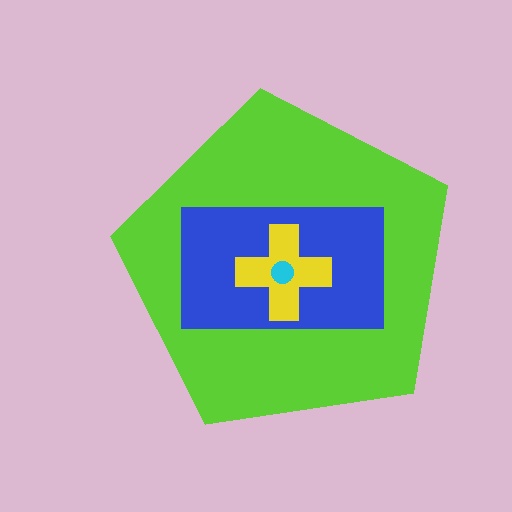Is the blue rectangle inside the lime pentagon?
Yes.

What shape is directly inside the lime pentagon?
The blue rectangle.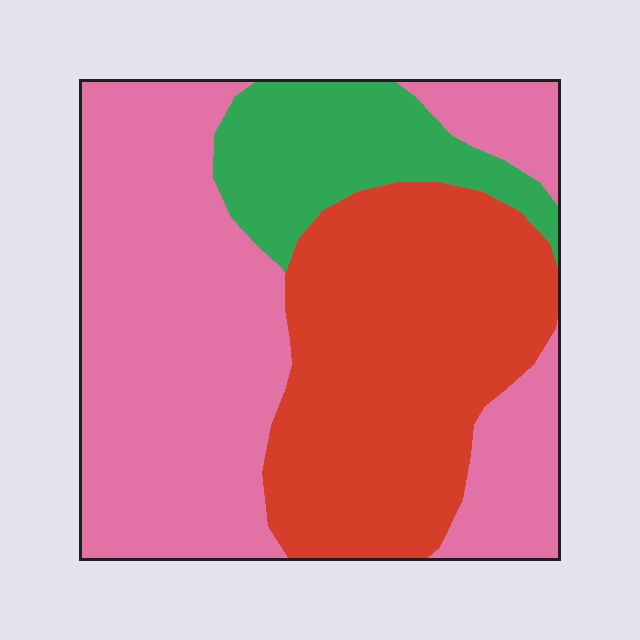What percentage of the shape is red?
Red covers about 35% of the shape.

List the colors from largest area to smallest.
From largest to smallest: pink, red, green.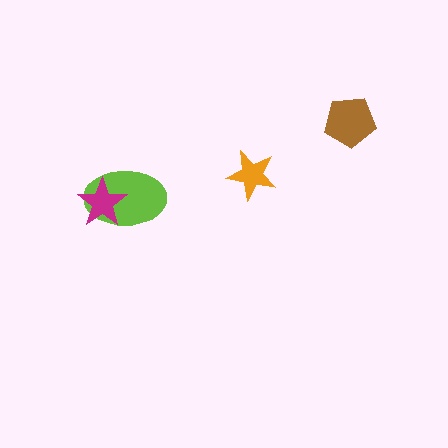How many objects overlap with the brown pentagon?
0 objects overlap with the brown pentagon.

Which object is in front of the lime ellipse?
The magenta star is in front of the lime ellipse.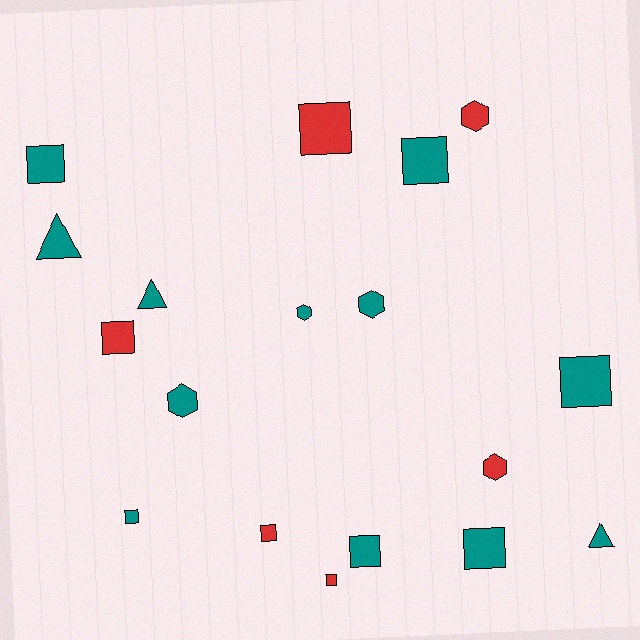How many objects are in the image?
There are 18 objects.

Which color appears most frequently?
Teal, with 12 objects.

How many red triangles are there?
There are no red triangles.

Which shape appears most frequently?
Square, with 10 objects.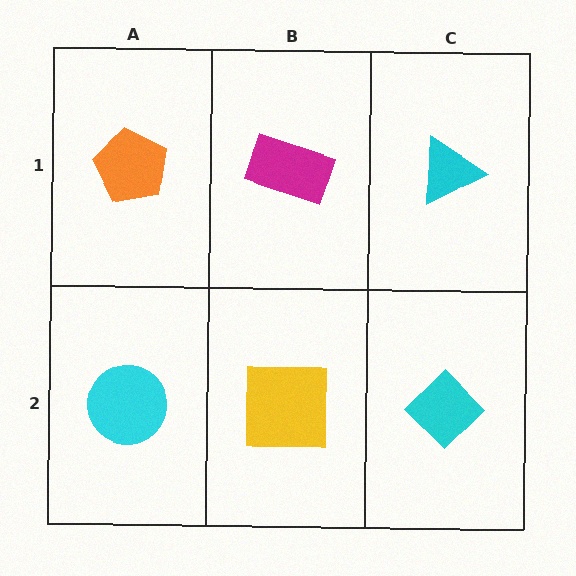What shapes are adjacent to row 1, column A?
A cyan circle (row 2, column A), a magenta rectangle (row 1, column B).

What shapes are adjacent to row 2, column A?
An orange pentagon (row 1, column A), a yellow square (row 2, column B).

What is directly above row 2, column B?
A magenta rectangle.